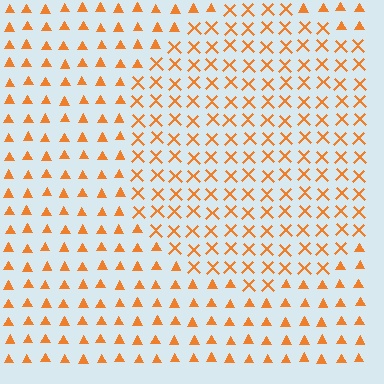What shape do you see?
I see a circle.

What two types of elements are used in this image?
The image uses X marks inside the circle region and triangles outside it.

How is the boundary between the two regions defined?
The boundary is defined by a change in element shape: X marks inside vs. triangles outside. All elements share the same color and spacing.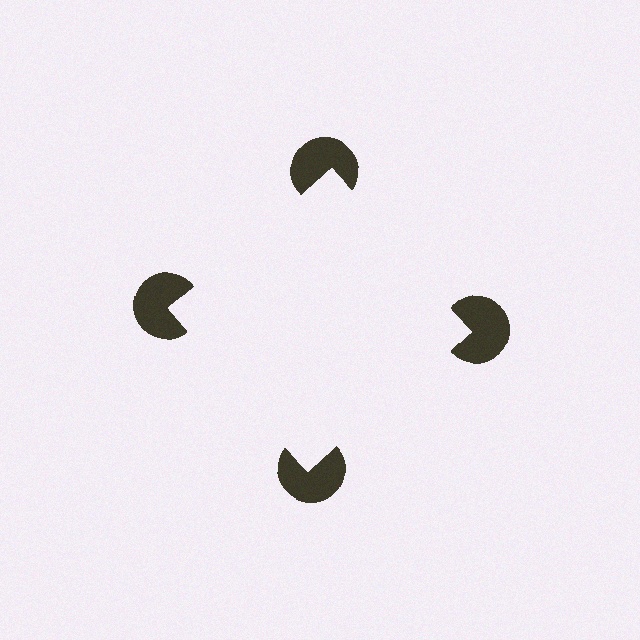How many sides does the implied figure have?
4 sides.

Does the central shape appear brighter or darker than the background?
It typically appears slightly brighter than the background, even though no actual brightness change is drawn.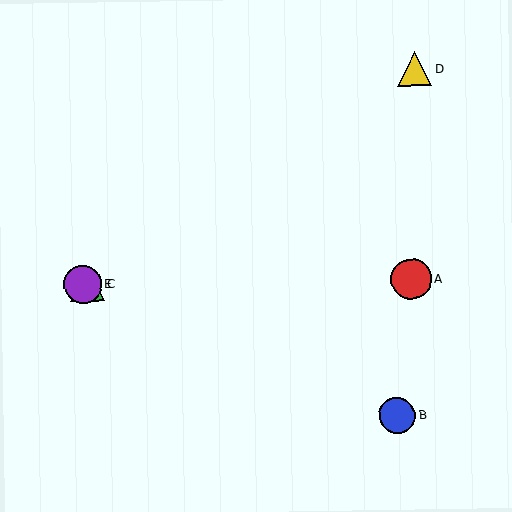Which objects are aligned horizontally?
Objects A, C, E are aligned horizontally.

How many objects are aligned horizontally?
3 objects (A, C, E) are aligned horizontally.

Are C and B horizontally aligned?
No, C is at y≈284 and B is at y≈416.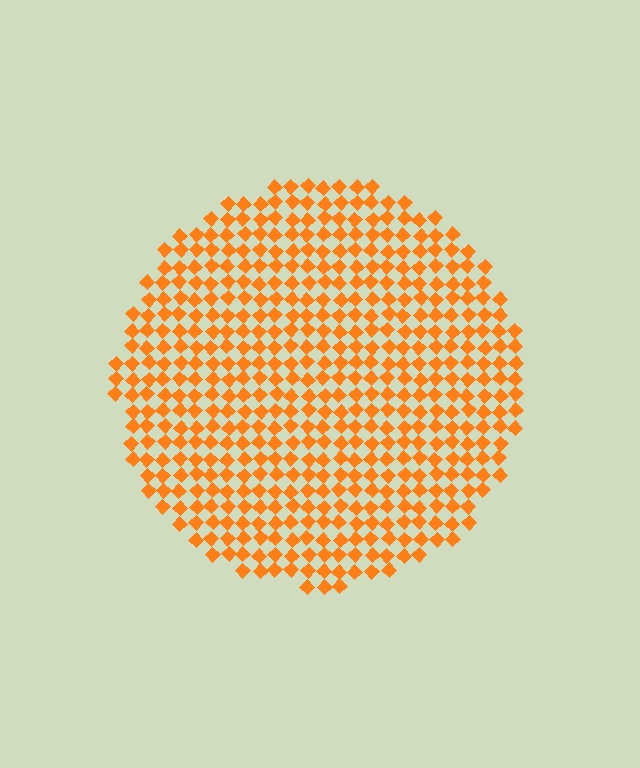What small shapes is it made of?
It is made of small diamonds.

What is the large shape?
The large shape is a circle.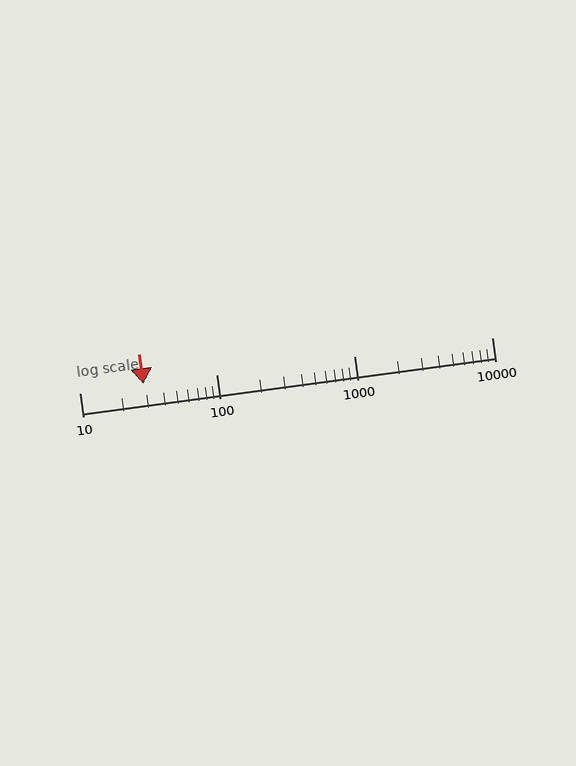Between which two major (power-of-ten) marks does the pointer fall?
The pointer is between 10 and 100.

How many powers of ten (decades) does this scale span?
The scale spans 3 decades, from 10 to 10000.